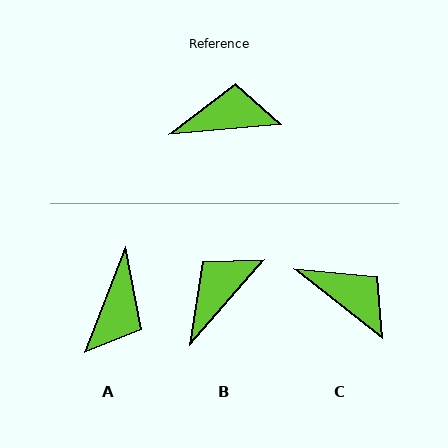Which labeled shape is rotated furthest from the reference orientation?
A, about 116 degrees away.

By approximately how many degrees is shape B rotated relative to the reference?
Approximately 44 degrees counter-clockwise.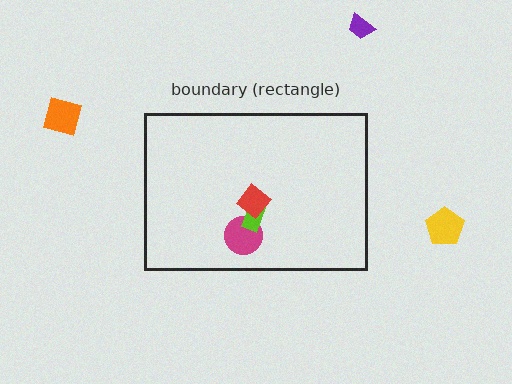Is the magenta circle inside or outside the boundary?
Inside.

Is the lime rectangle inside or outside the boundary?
Inside.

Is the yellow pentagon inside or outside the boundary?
Outside.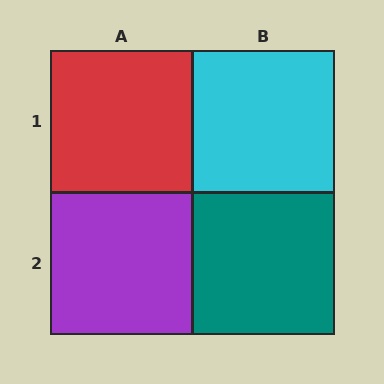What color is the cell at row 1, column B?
Cyan.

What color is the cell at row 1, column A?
Red.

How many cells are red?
1 cell is red.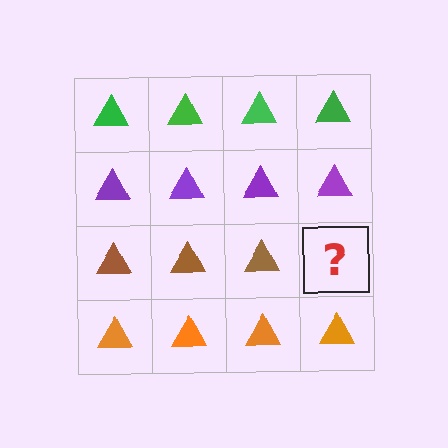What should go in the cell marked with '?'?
The missing cell should contain a brown triangle.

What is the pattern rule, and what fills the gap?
The rule is that each row has a consistent color. The gap should be filled with a brown triangle.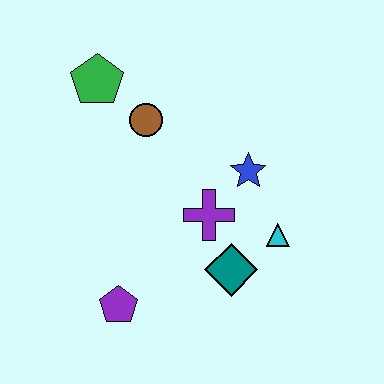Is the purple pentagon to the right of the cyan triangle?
No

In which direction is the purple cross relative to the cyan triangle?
The purple cross is to the left of the cyan triangle.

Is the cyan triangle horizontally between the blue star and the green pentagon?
No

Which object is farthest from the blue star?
The purple pentagon is farthest from the blue star.